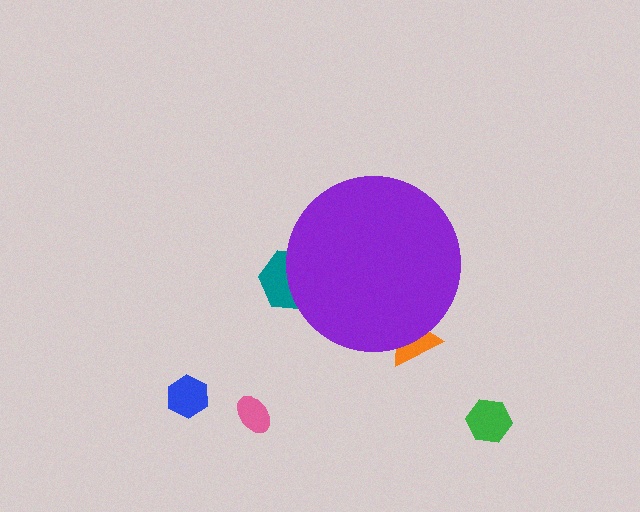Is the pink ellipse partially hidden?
No, the pink ellipse is fully visible.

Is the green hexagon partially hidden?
No, the green hexagon is fully visible.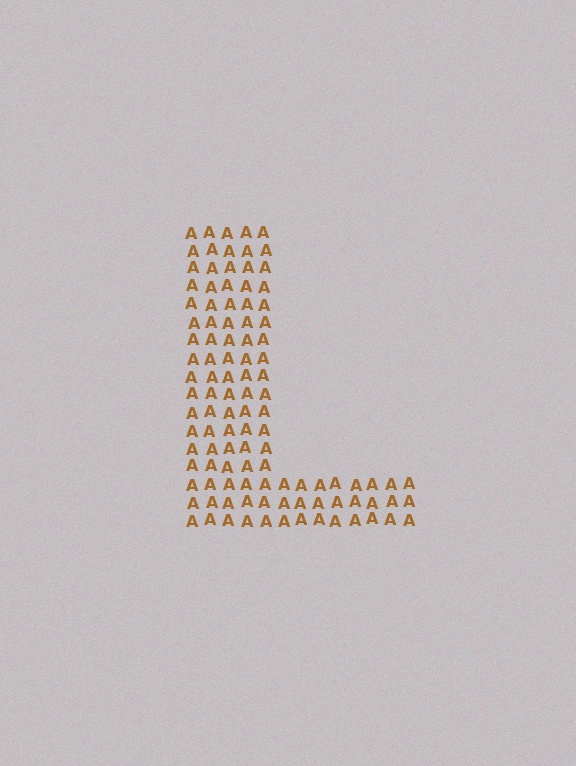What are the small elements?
The small elements are letter A's.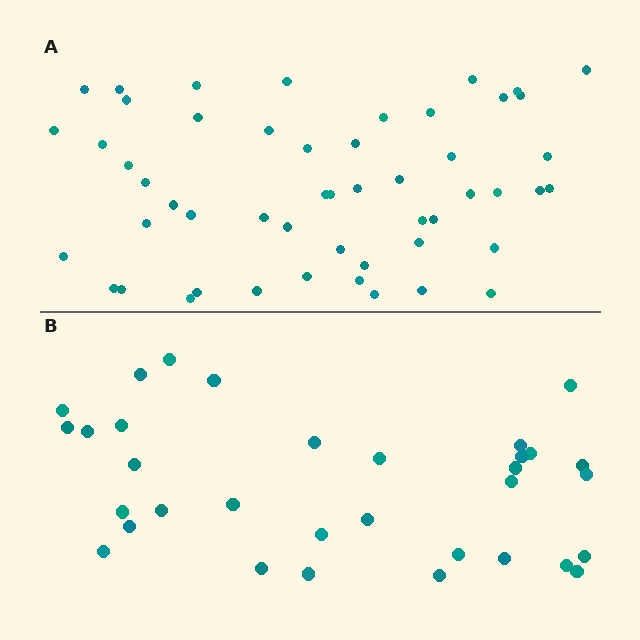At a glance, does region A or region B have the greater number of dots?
Region A (the top region) has more dots.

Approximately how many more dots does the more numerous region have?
Region A has approximately 20 more dots than region B.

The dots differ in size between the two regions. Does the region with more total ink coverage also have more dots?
No. Region B has more total ink coverage because its dots are larger, but region A actually contains more individual dots. Total area can be misleading — the number of items is what matters here.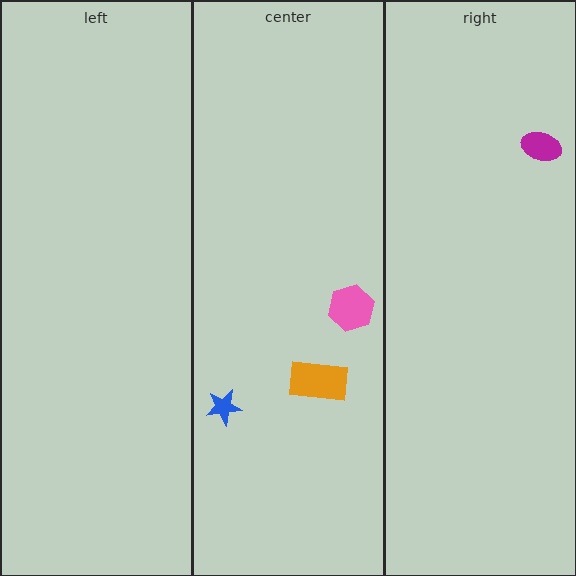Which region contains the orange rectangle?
The center region.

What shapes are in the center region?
The blue star, the orange rectangle, the pink hexagon.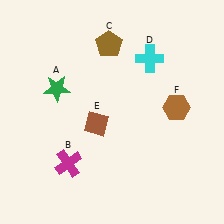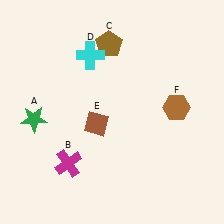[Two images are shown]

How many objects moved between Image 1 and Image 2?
2 objects moved between the two images.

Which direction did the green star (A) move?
The green star (A) moved down.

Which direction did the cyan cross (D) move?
The cyan cross (D) moved left.